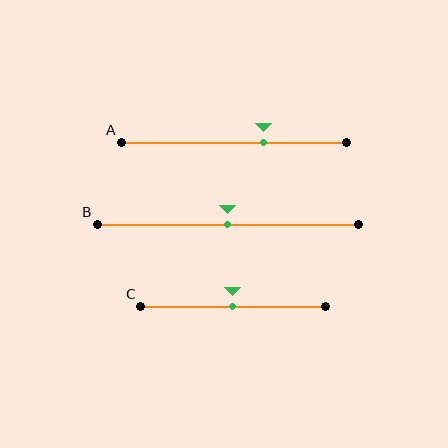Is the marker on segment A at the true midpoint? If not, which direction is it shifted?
No, the marker on segment A is shifted to the right by about 13% of the segment length.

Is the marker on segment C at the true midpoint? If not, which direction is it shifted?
Yes, the marker on segment C is at the true midpoint.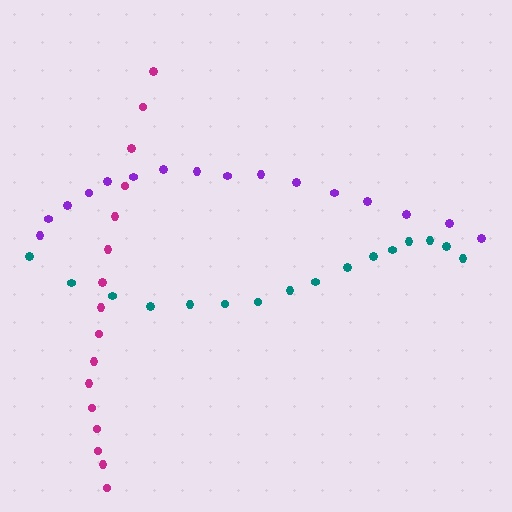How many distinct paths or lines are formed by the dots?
There are 3 distinct paths.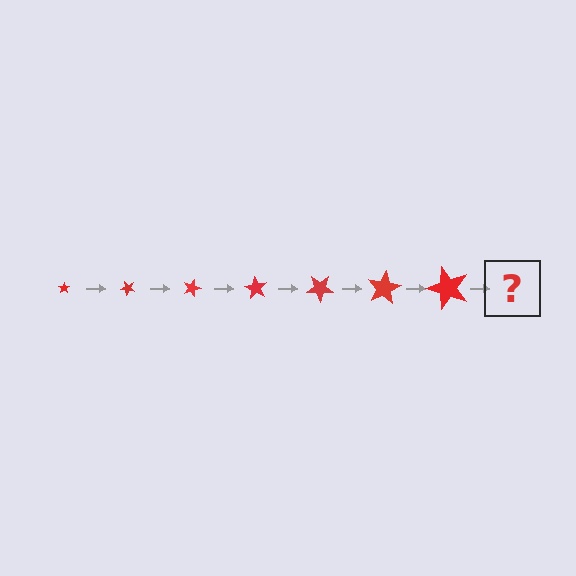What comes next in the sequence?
The next element should be a star, larger than the previous one and rotated 315 degrees from the start.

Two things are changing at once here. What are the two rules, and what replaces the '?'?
The two rules are that the star grows larger each step and it rotates 45 degrees each step. The '?' should be a star, larger than the previous one and rotated 315 degrees from the start.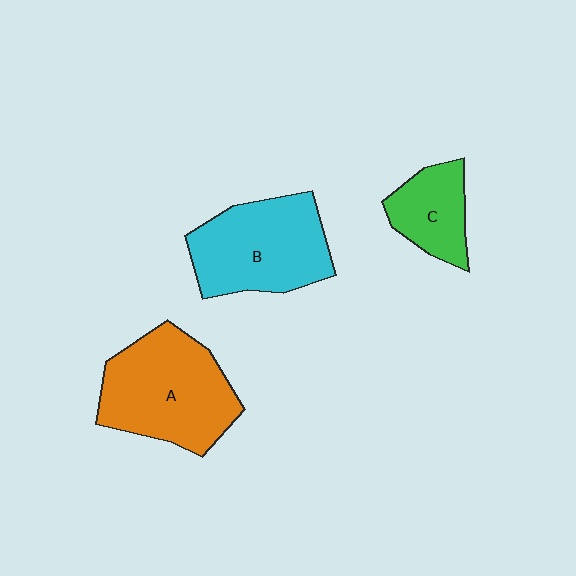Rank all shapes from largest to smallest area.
From largest to smallest: A (orange), B (cyan), C (green).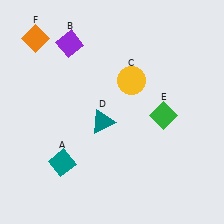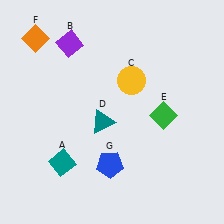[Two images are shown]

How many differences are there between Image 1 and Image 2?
There is 1 difference between the two images.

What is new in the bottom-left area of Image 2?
A blue pentagon (G) was added in the bottom-left area of Image 2.